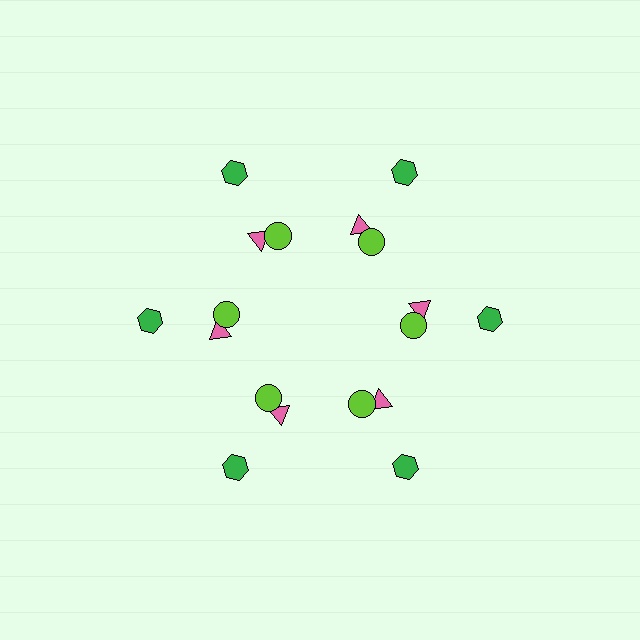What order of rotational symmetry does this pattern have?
This pattern has 6-fold rotational symmetry.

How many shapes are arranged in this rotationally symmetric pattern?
There are 18 shapes, arranged in 6 groups of 3.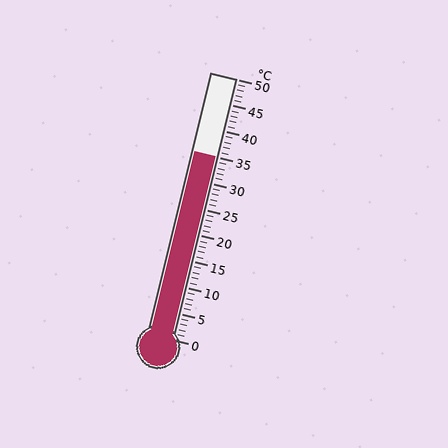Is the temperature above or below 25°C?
The temperature is above 25°C.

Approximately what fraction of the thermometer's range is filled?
The thermometer is filled to approximately 70% of its range.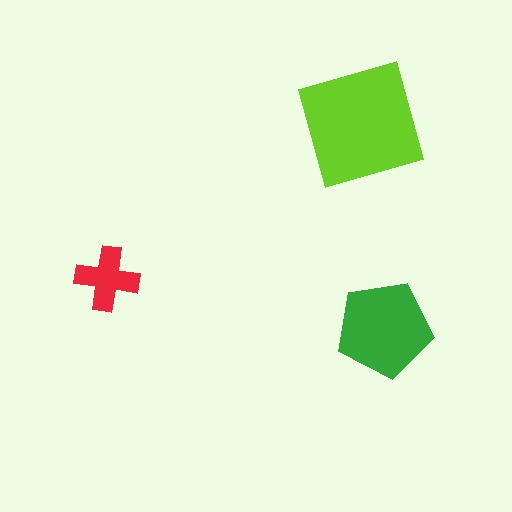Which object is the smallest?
The red cross.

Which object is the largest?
The lime square.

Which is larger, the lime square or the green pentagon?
The lime square.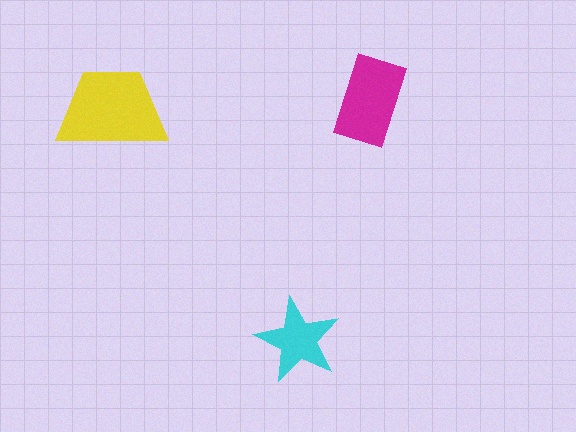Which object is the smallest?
The cyan star.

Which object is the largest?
The yellow trapezoid.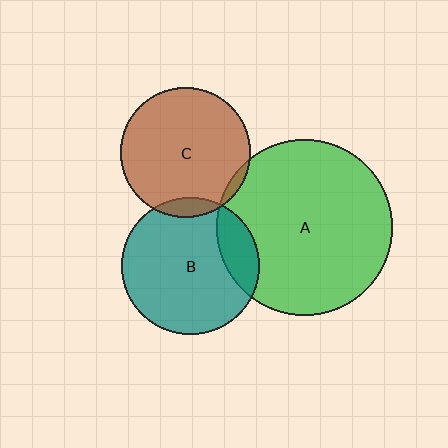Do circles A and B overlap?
Yes.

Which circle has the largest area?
Circle A (green).